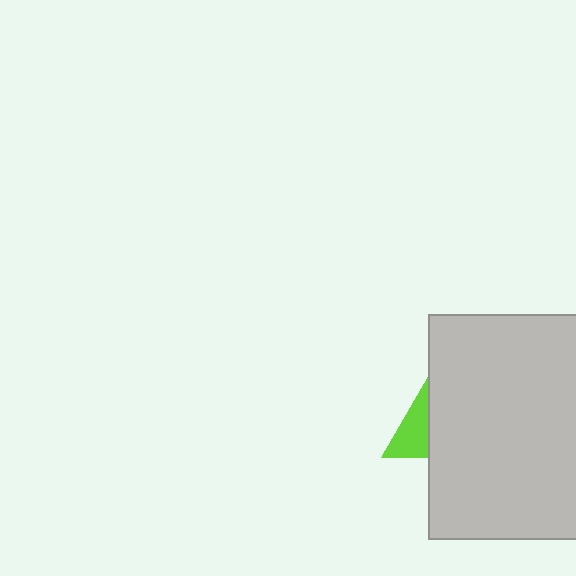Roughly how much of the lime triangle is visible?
A small part of it is visible (roughly 32%).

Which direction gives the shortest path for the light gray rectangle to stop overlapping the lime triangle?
Moving right gives the shortest separation.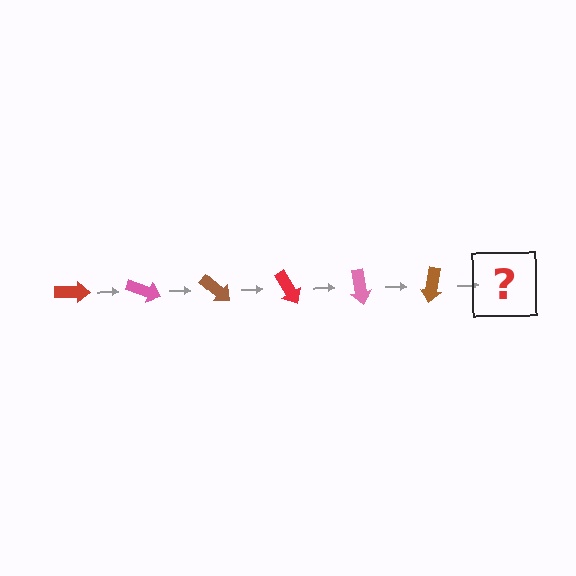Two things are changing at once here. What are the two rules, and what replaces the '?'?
The two rules are that it rotates 20 degrees each step and the color cycles through red, pink, and brown. The '?' should be a red arrow, rotated 120 degrees from the start.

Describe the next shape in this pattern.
It should be a red arrow, rotated 120 degrees from the start.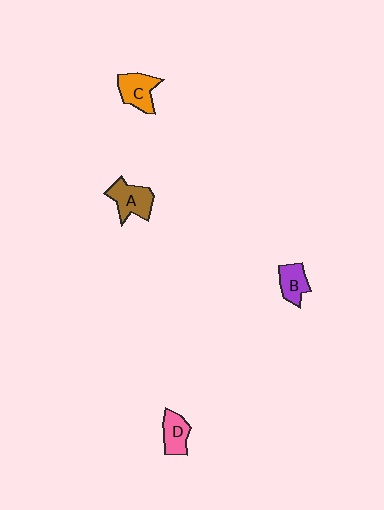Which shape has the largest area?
Shape A (brown).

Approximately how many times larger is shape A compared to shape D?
Approximately 1.3 times.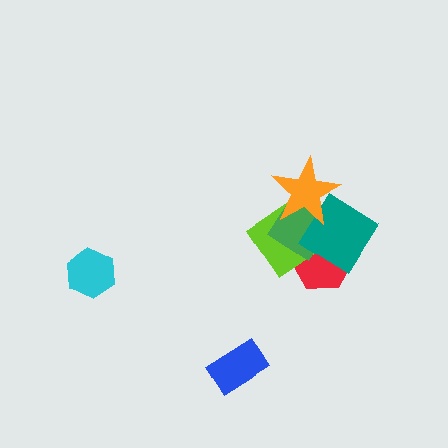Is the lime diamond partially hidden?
Yes, it is partially covered by another shape.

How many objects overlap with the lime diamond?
4 objects overlap with the lime diamond.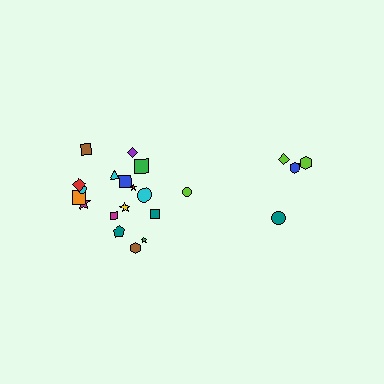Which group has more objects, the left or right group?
The left group.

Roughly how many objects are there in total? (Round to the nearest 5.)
Roughly 20 objects in total.